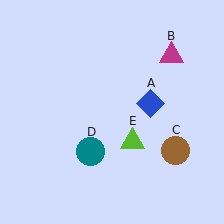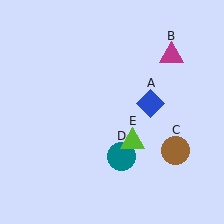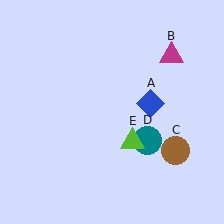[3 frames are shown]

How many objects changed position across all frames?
1 object changed position: teal circle (object D).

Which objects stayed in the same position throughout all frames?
Blue diamond (object A) and magenta triangle (object B) and brown circle (object C) and lime triangle (object E) remained stationary.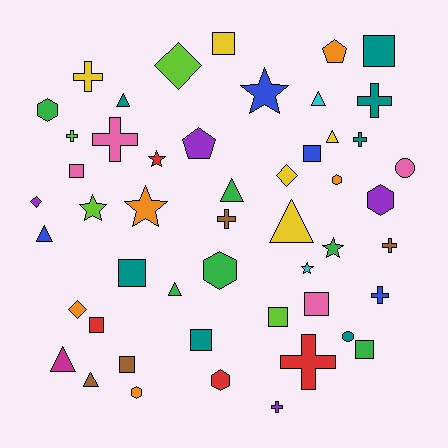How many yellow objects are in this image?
There are 5 yellow objects.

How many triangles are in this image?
There are 9 triangles.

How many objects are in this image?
There are 50 objects.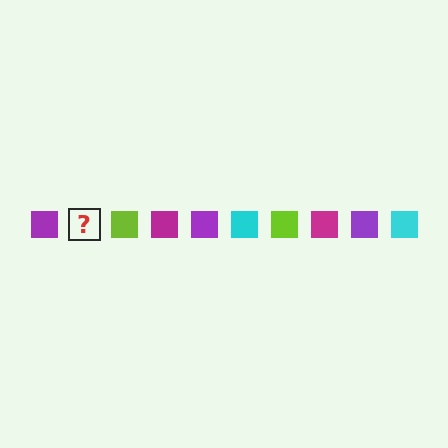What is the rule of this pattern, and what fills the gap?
The rule is that the pattern cycles through purple, cyan, lime, magenta squares. The gap should be filled with a cyan square.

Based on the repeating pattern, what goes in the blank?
The blank should be a cyan square.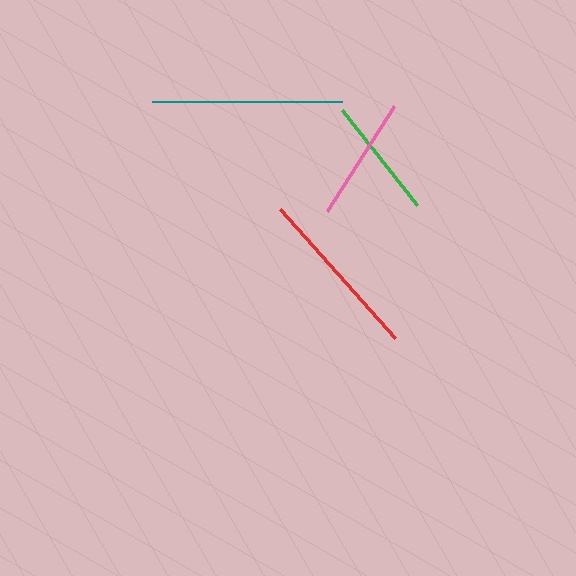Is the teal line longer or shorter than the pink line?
The teal line is longer than the pink line.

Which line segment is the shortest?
The green line is the shortest at approximately 121 pixels.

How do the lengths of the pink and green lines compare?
The pink and green lines are approximately the same length.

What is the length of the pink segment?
The pink segment is approximately 125 pixels long.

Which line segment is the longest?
The teal line is the longest at approximately 190 pixels.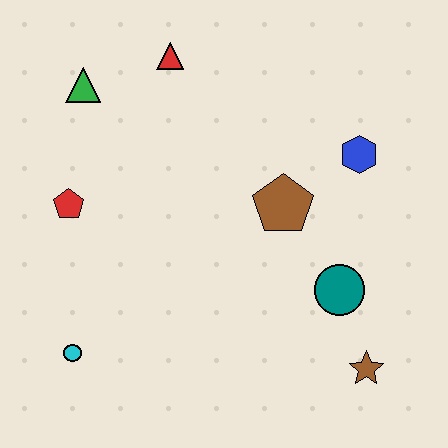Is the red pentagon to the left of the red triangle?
Yes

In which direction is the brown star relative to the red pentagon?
The brown star is to the right of the red pentagon.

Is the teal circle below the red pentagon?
Yes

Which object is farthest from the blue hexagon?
The cyan circle is farthest from the blue hexagon.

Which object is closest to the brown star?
The teal circle is closest to the brown star.